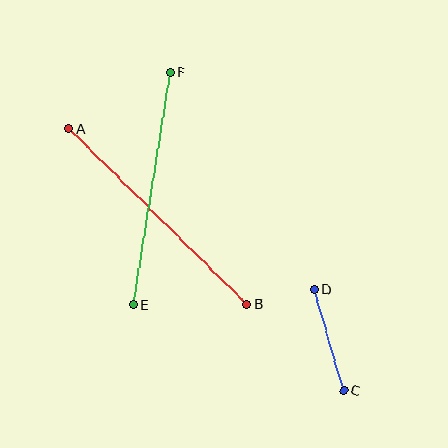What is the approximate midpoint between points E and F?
The midpoint is at approximately (152, 189) pixels.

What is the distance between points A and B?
The distance is approximately 250 pixels.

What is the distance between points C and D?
The distance is approximately 105 pixels.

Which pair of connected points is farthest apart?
Points A and B are farthest apart.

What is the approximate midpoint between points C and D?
The midpoint is at approximately (329, 340) pixels.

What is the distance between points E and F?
The distance is approximately 235 pixels.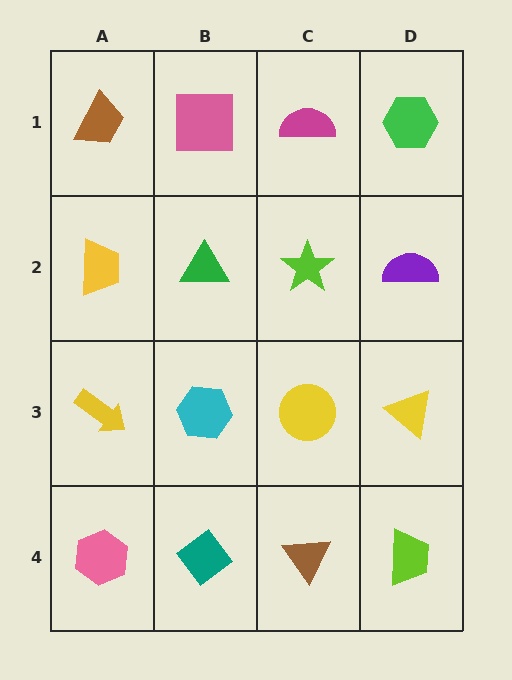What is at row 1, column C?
A magenta semicircle.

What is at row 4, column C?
A brown triangle.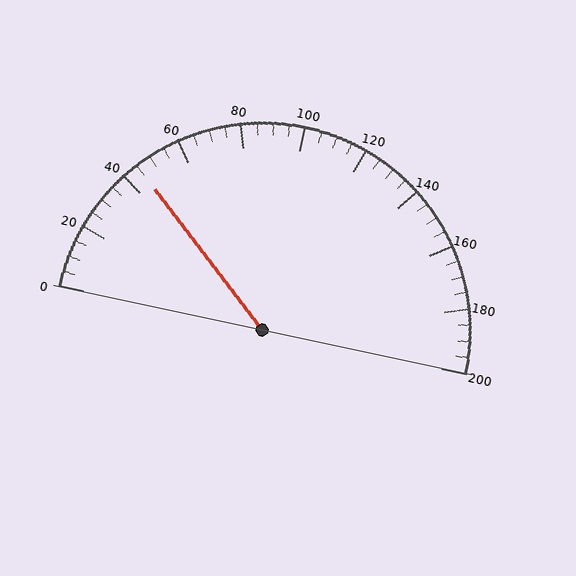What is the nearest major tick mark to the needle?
The nearest major tick mark is 40.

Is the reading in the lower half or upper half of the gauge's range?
The reading is in the lower half of the range (0 to 200).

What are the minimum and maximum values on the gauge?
The gauge ranges from 0 to 200.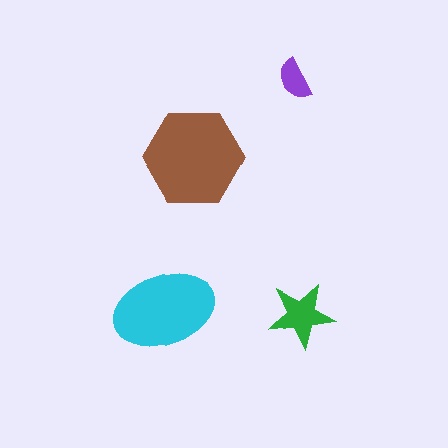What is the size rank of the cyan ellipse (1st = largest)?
2nd.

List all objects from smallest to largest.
The purple semicircle, the green star, the cyan ellipse, the brown hexagon.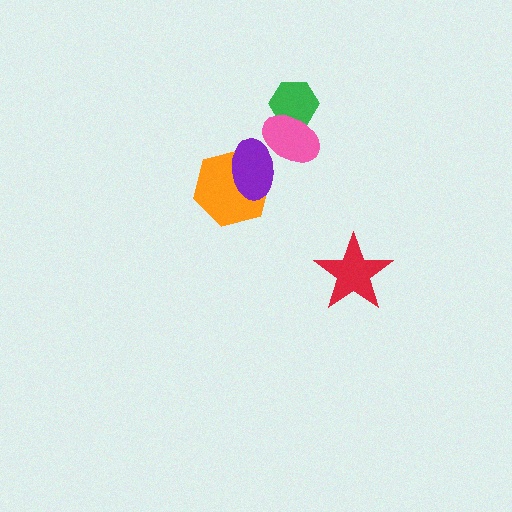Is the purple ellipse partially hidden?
Yes, it is partially covered by another shape.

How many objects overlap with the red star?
0 objects overlap with the red star.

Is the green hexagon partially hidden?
Yes, it is partially covered by another shape.